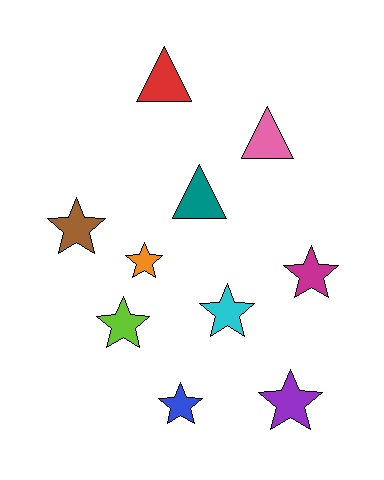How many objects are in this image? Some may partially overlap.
There are 10 objects.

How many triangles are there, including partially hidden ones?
There are 3 triangles.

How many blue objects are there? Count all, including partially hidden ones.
There is 1 blue object.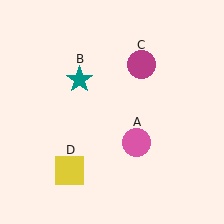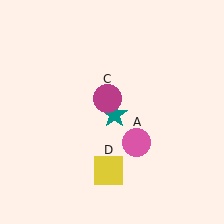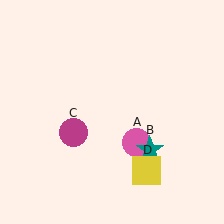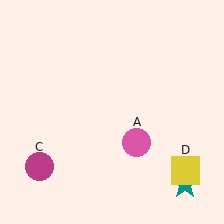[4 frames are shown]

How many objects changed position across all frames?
3 objects changed position: teal star (object B), magenta circle (object C), yellow square (object D).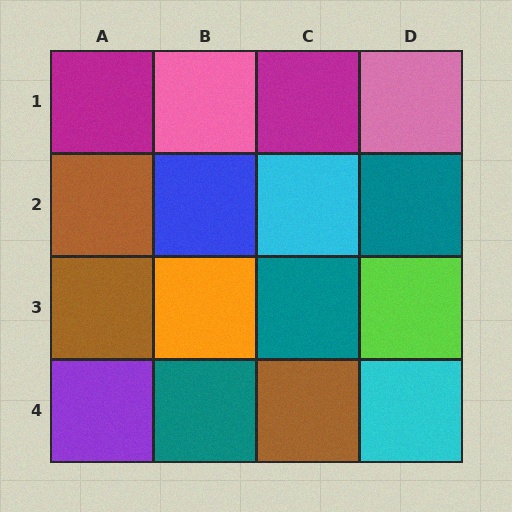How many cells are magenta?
2 cells are magenta.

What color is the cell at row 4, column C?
Brown.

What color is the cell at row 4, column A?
Purple.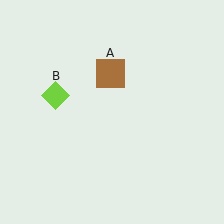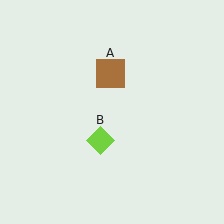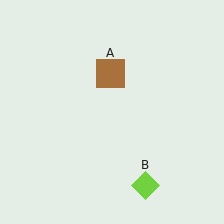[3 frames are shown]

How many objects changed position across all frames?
1 object changed position: lime diamond (object B).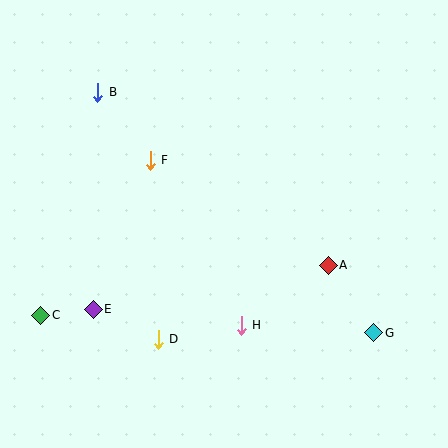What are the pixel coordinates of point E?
Point E is at (93, 309).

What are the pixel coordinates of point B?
Point B is at (98, 92).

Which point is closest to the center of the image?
Point F at (150, 160) is closest to the center.